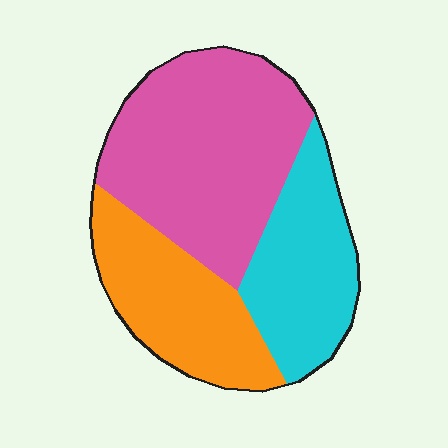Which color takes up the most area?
Pink, at roughly 45%.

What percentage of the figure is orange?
Orange covers 27% of the figure.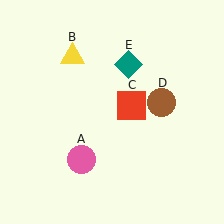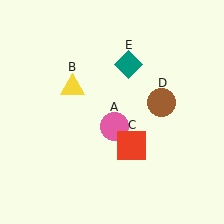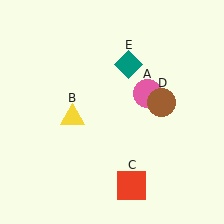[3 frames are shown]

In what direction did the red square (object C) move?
The red square (object C) moved down.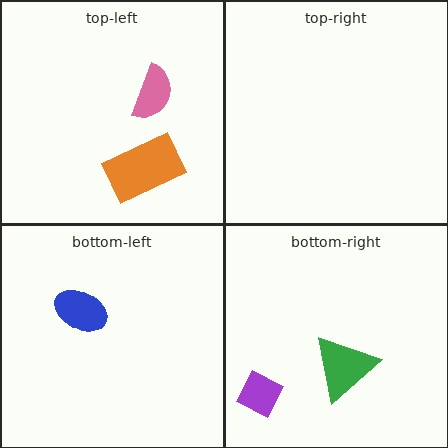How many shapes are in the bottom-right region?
2.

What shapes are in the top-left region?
The pink semicircle, the orange rectangle.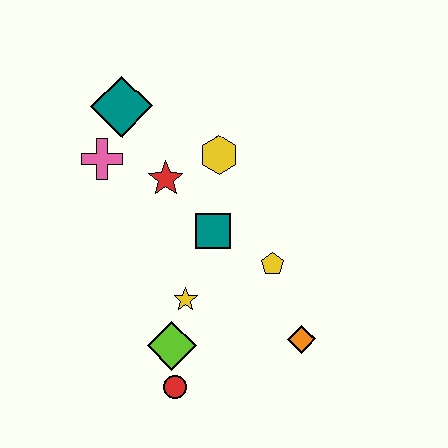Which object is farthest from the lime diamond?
The teal diamond is farthest from the lime diamond.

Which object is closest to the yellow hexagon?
The red star is closest to the yellow hexagon.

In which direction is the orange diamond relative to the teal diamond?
The orange diamond is below the teal diamond.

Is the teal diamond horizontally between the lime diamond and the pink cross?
Yes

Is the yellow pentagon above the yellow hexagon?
No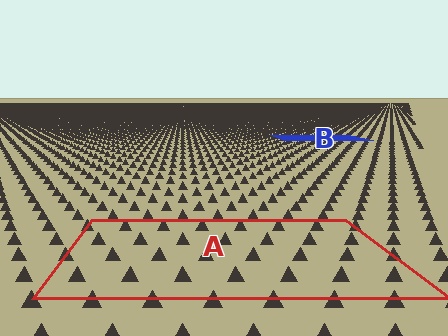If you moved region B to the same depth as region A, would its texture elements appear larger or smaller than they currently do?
They would appear larger. At a closer depth, the same texture elements are projected at a bigger on-screen size.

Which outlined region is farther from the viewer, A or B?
Region B is farther from the viewer — the texture elements inside it appear smaller and more densely packed.